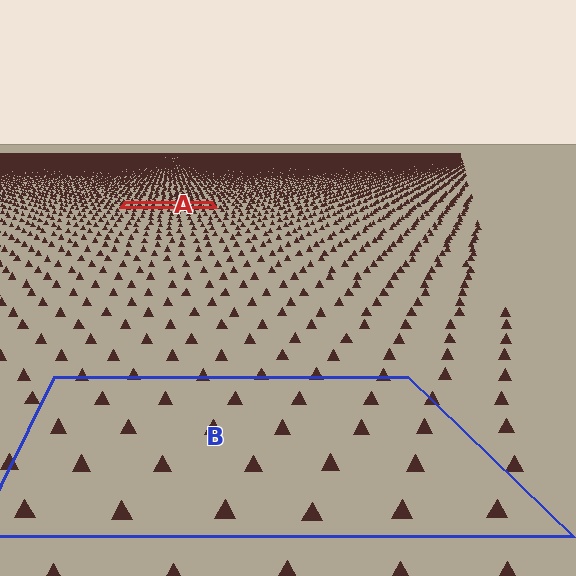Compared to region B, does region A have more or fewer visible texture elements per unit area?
Region A has more texture elements per unit area — they are packed more densely because it is farther away.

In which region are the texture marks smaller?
The texture marks are smaller in region A, because it is farther away.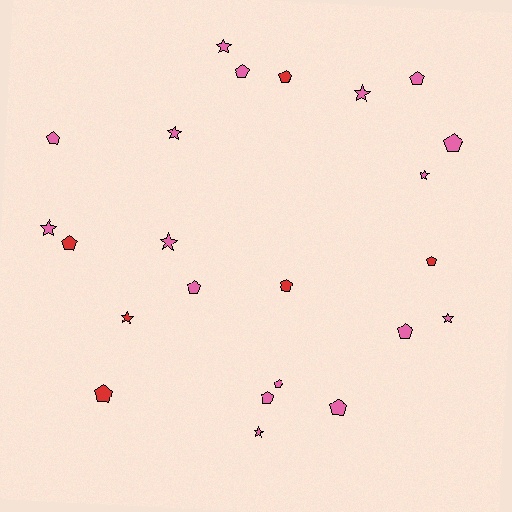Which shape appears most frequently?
Pentagon, with 14 objects.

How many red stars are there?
There is 1 red star.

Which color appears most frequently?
Pink, with 17 objects.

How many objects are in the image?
There are 23 objects.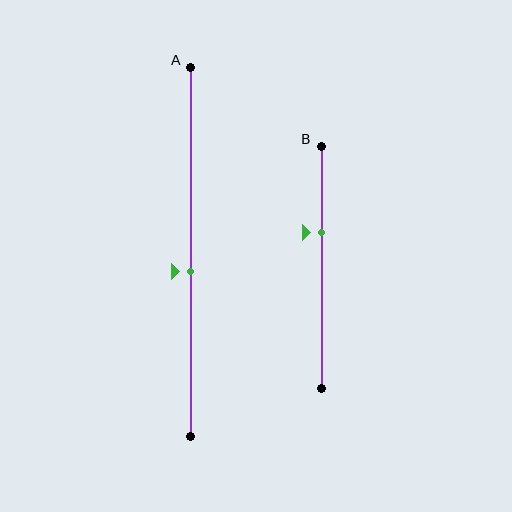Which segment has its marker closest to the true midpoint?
Segment A has its marker closest to the true midpoint.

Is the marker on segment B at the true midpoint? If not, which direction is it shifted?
No, the marker on segment B is shifted upward by about 14% of the segment length.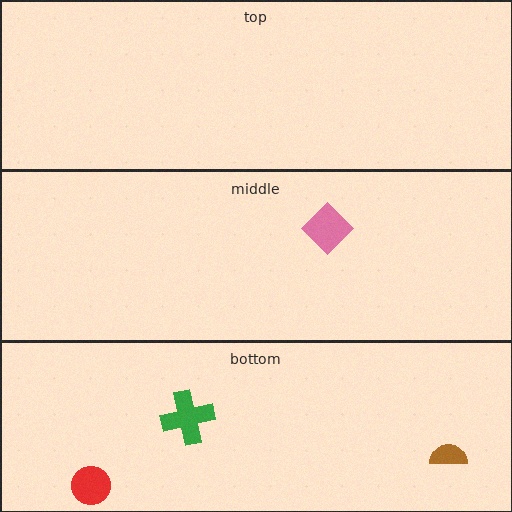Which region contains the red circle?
The bottom region.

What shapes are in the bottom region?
The red circle, the brown semicircle, the green cross.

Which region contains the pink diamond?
The middle region.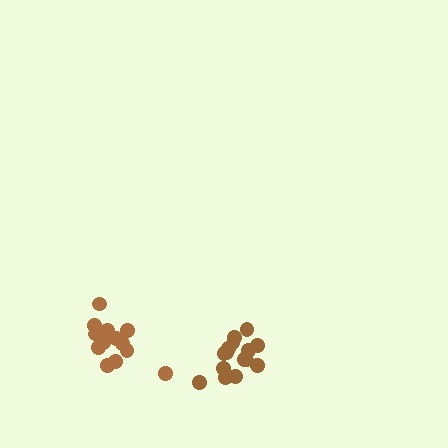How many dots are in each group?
Group 1: 15 dots, Group 2: 14 dots (29 total).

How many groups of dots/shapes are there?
There are 2 groups.